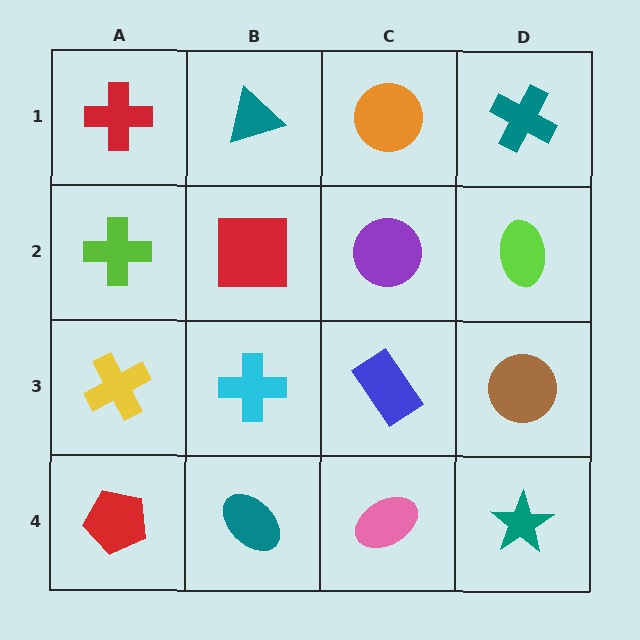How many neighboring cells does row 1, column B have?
3.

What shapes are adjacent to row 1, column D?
A lime ellipse (row 2, column D), an orange circle (row 1, column C).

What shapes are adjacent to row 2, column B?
A teal triangle (row 1, column B), a cyan cross (row 3, column B), a lime cross (row 2, column A), a purple circle (row 2, column C).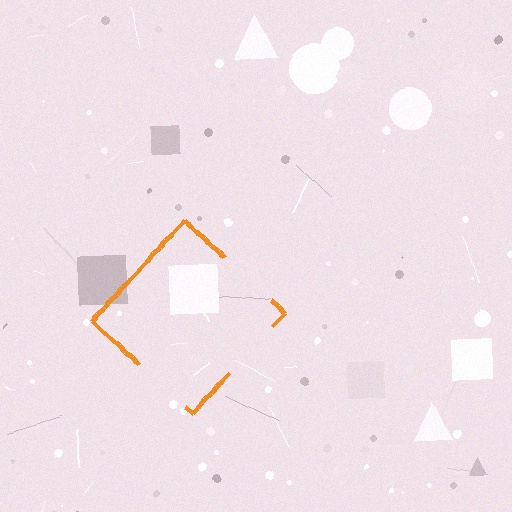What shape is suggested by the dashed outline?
The dashed outline suggests a diamond.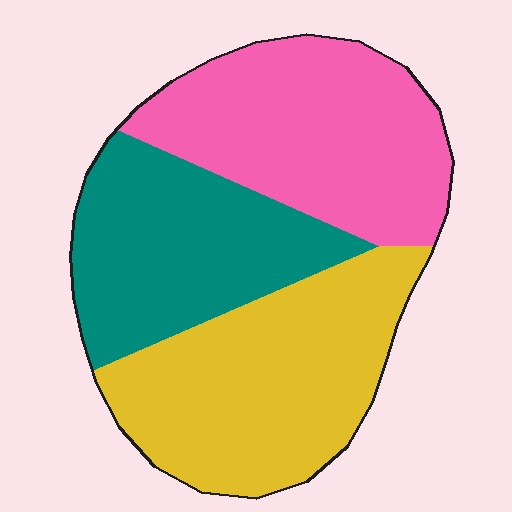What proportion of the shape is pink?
Pink covers roughly 35% of the shape.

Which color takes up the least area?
Teal, at roughly 30%.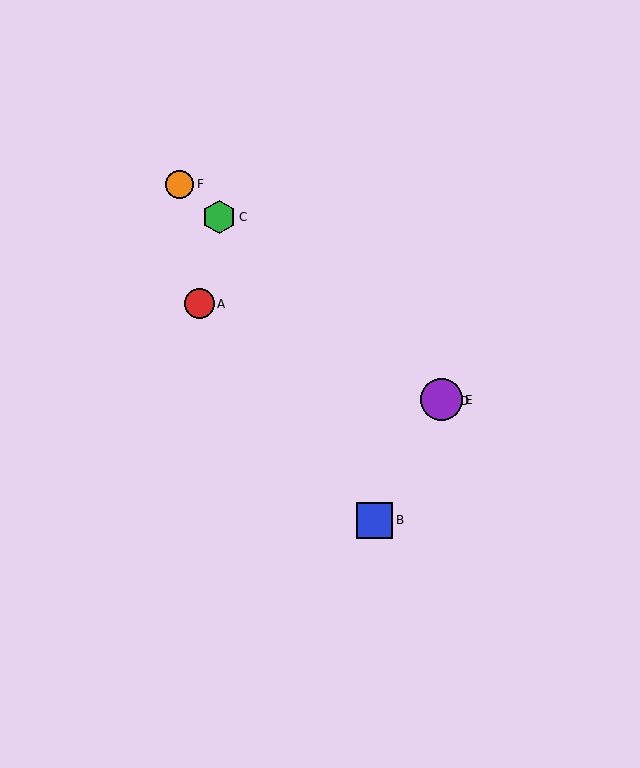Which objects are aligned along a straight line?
Objects C, D, E, F are aligned along a straight line.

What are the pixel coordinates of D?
Object D is at (443, 401).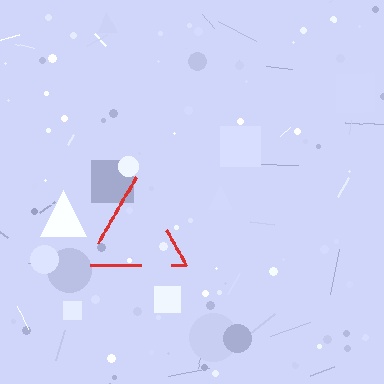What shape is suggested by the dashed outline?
The dashed outline suggests a triangle.